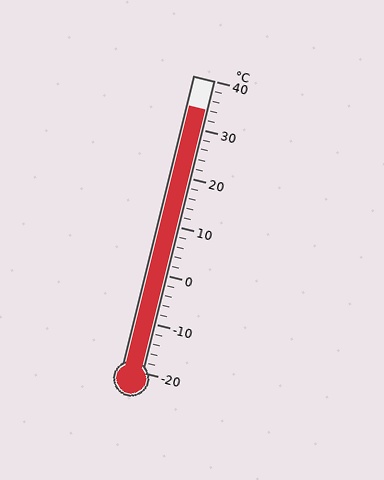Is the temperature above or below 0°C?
The temperature is above 0°C.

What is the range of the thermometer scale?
The thermometer scale ranges from -20°C to 40°C.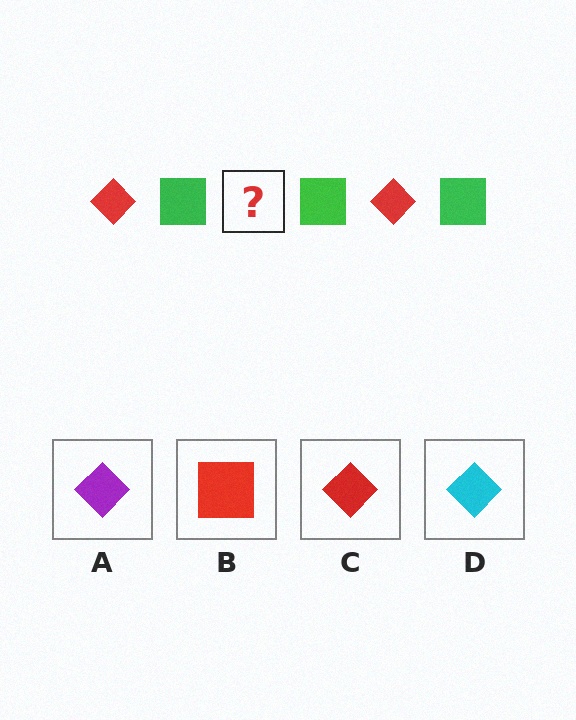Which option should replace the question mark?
Option C.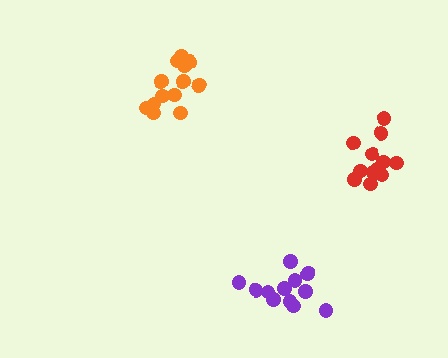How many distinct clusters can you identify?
There are 3 distinct clusters.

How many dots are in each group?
Group 1: 13 dots, Group 2: 12 dots, Group 3: 13 dots (38 total).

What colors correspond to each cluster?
The clusters are colored: red, purple, orange.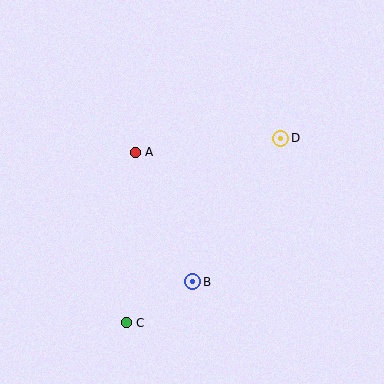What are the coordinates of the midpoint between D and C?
The midpoint between D and C is at (203, 230).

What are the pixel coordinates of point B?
Point B is at (193, 282).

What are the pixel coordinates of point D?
Point D is at (281, 138).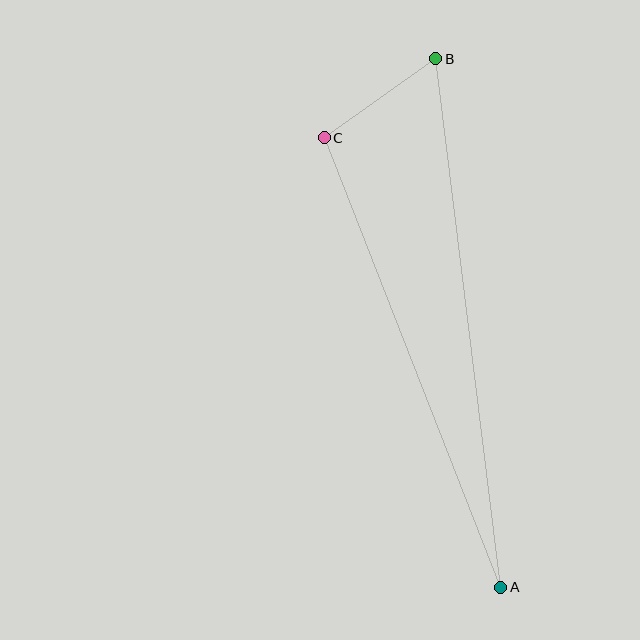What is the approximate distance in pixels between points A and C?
The distance between A and C is approximately 483 pixels.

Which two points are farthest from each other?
Points A and B are farthest from each other.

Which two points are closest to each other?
Points B and C are closest to each other.